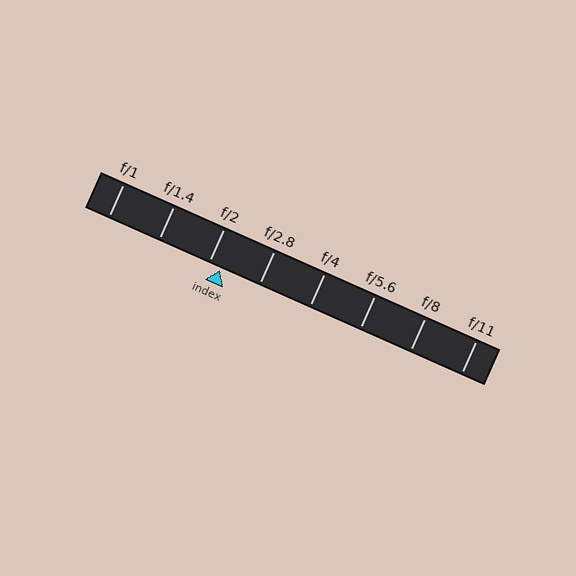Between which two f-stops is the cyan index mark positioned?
The index mark is between f/2 and f/2.8.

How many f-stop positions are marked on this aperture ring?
There are 8 f-stop positions marked.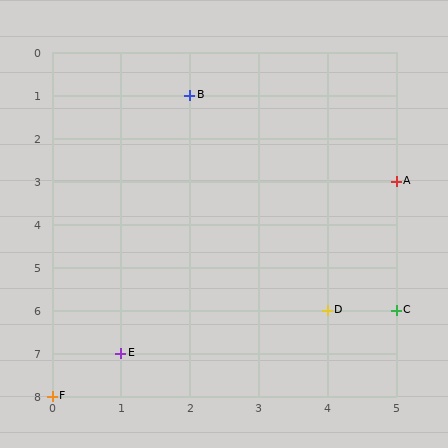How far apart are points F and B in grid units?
Points F and B are 2 columns and 7 rows apart (about 7.3 grid units diagonally).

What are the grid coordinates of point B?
Point B is at grid coordinates (2, 1).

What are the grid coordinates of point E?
Point E is at grid coordinates (1, 7).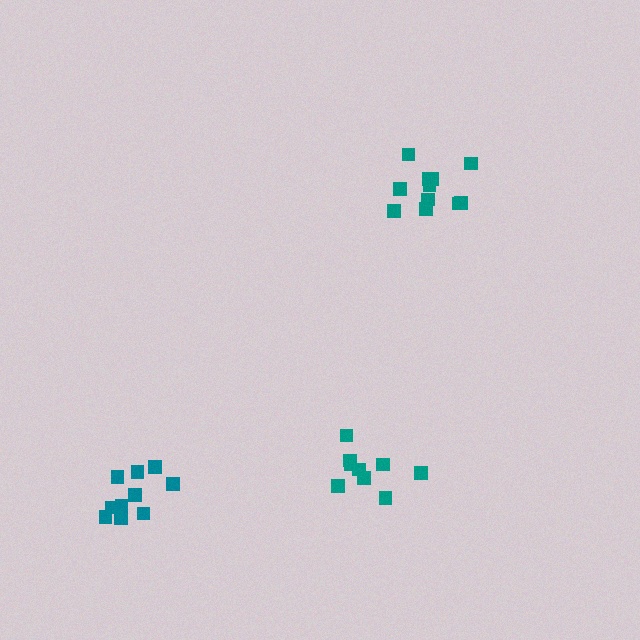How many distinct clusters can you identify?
There are 3 distinct clusters.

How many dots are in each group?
Group 1: 11 dots, Group 2: 9 dots, Group 3: 10 dots (30 total).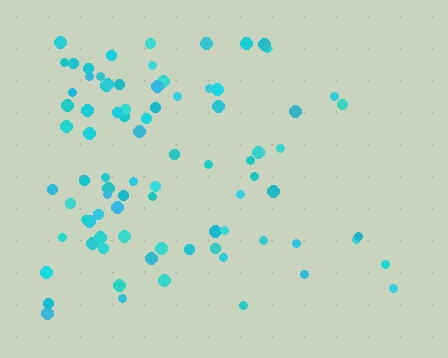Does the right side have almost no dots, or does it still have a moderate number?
Still a moderate number, just noticeably fewer than the left.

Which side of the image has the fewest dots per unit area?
The right.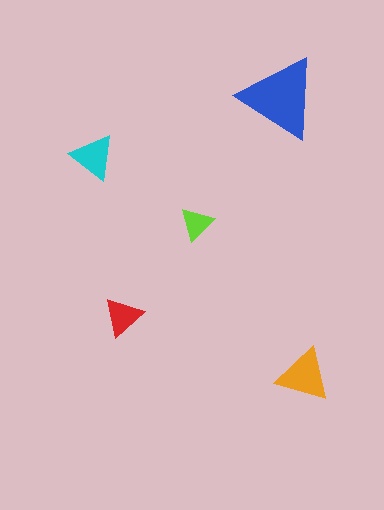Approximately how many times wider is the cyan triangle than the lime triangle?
About 1.5 times wider.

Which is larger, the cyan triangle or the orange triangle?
The orange one.